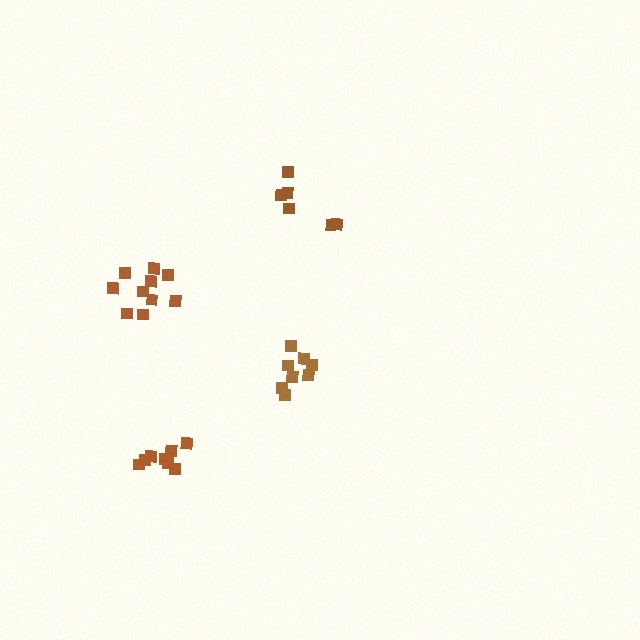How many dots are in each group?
Group 1: 6 dots, Group 2: 8 dots, Group 3: 8 dots, Group 4: 10 dots (32 total).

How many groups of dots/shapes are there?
There are 4 groups.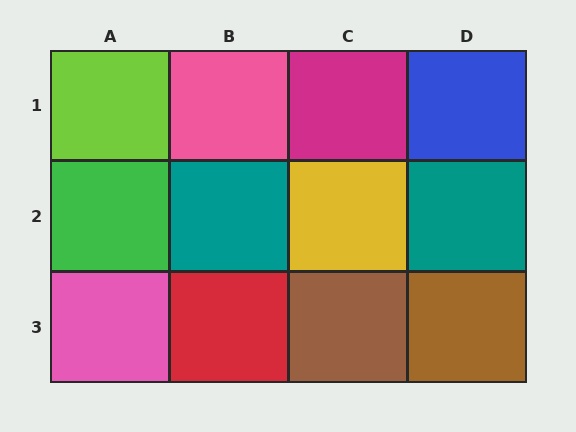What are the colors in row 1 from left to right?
Lime, pink, magenta, blue.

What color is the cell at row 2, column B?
Teal.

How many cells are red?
1 cell is red.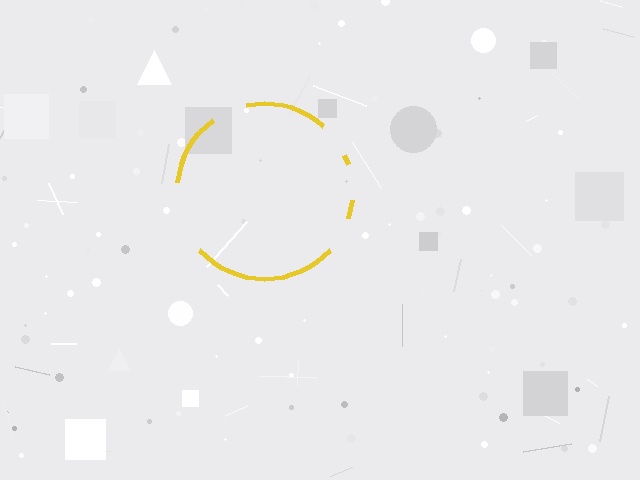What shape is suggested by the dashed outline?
The dashed outline suggests a circle.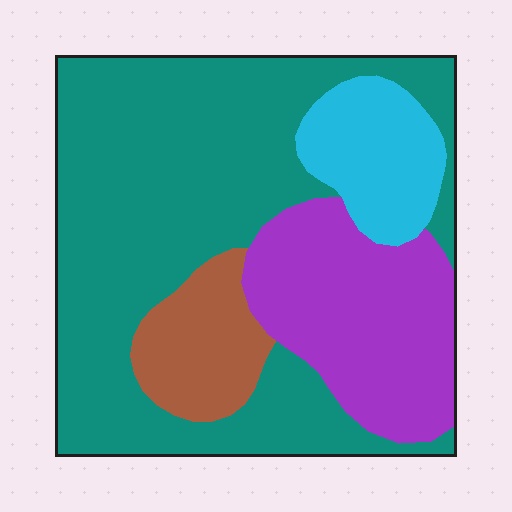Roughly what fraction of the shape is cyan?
Cyan takes up about one tenth (1/10) of the shape.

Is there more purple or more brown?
Purple.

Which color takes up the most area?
Teal, at roughly 55%.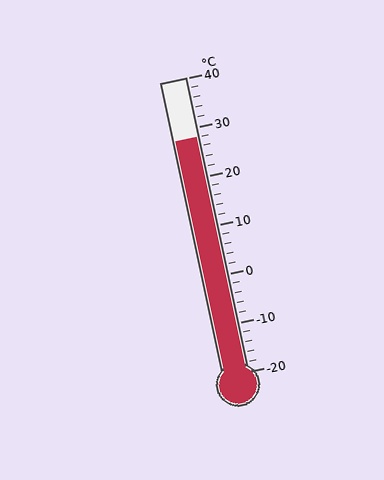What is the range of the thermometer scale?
The thermometer scale ranges from -20°C to 40°C.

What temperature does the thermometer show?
The thermometer shows approximately 28°C.